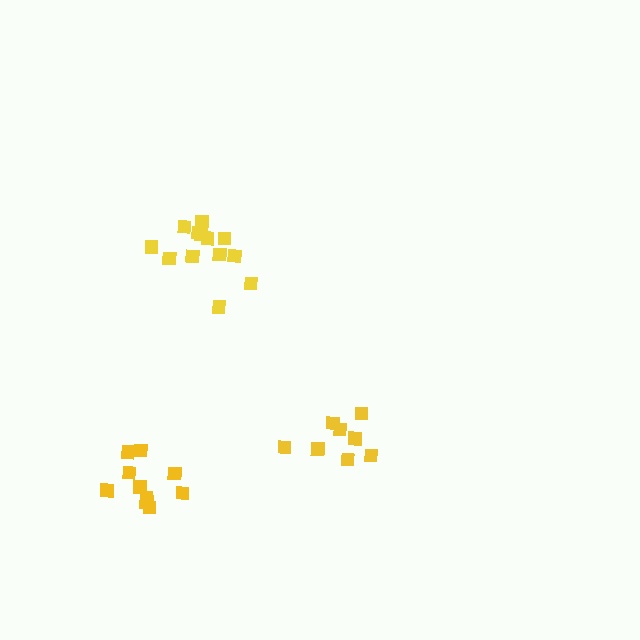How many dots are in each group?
Group 1: 13 dots, Group 2: 10 dots, Group 3: 8 dots (31 total).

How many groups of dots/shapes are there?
There are 3 groups.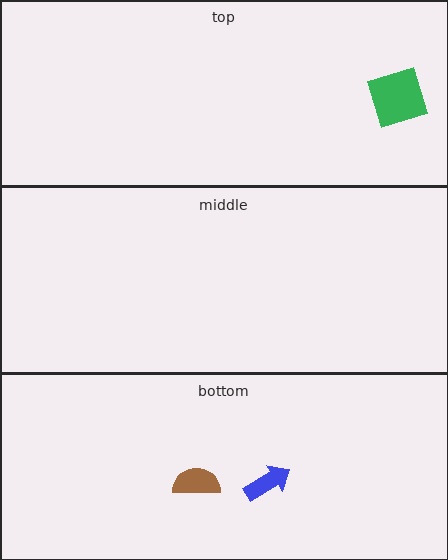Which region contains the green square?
The top region.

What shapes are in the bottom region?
The blue arrow, the brown semicircle.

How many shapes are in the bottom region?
2.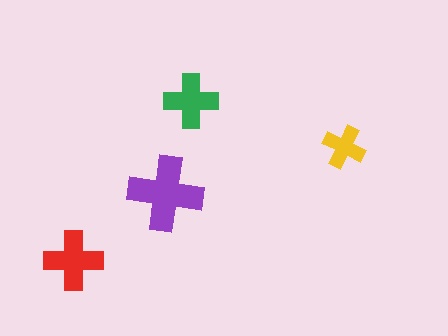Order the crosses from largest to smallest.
the purple one, the red one, the green one, the yellow one.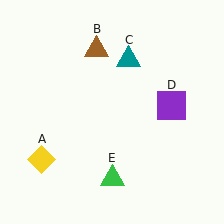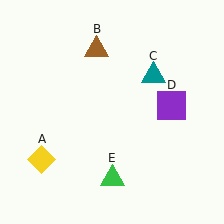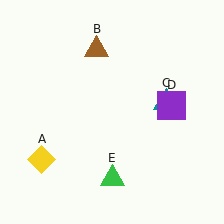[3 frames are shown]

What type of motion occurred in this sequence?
The teal triangle (object C) rotated clockwise around the center of the scene.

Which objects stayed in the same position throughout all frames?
Yellow diamond (object A) and brown triangle (object B) and purple square (object D) and green triangle (object E) remained stationary.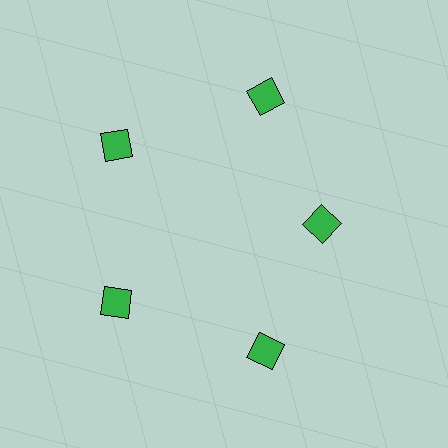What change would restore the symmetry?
The symmetry would be restored by moving it outward, back onto the ring so that all 5 squares sit at equal angles and equal distance from the center.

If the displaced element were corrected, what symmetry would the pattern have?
It would have 5-fold rotational symmetry — the pattern would map onto itself every 72 degrees.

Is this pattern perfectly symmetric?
No. The 5 green squares are arranged in a ring, but one element near the 3 o'clock position is pulled inward toward the center, breaking the 5-fold rotational symmetry.